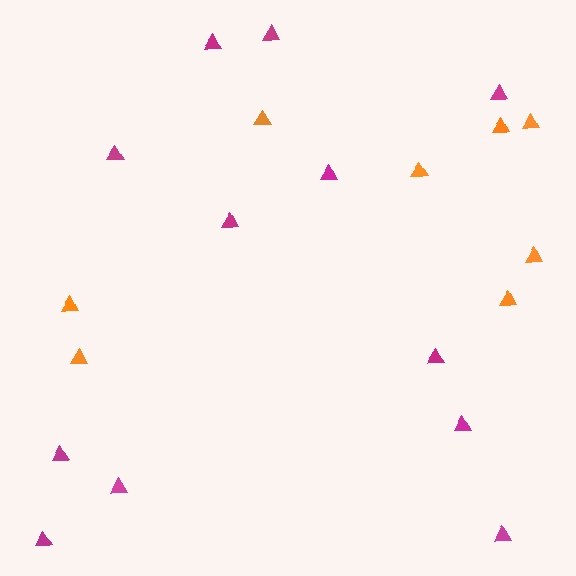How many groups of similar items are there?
There are 2 groups: one group of magenta triangles (12) and one group of orange triangles (8).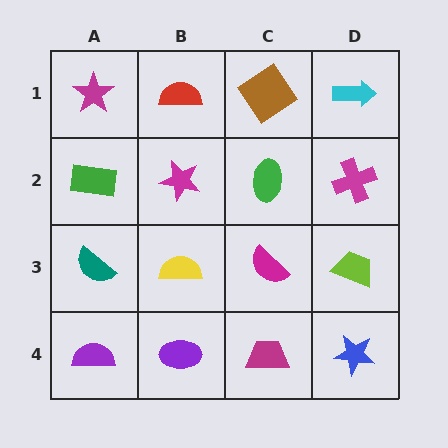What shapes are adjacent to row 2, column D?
A cyan arrow (row 1, column D), a lime trapezoid (row 3, column D), a green ellipse (row 2, column C).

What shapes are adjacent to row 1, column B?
A magenta star (row 2, column B), a magenta star (row 1, column A), a brown diamond (row 1, column C).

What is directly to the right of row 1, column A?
A red semicircle.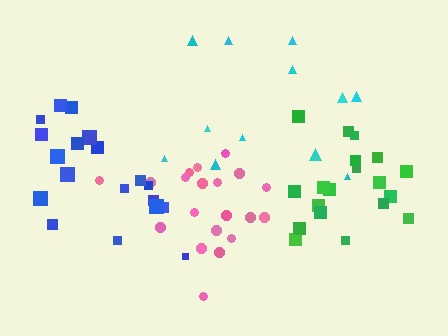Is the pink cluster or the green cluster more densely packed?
Green.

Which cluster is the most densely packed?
Green.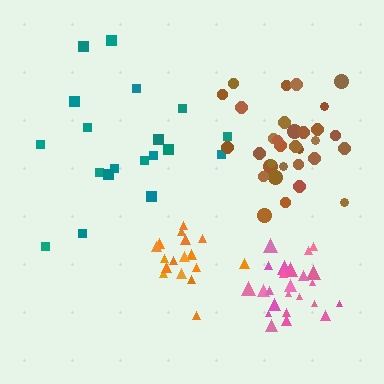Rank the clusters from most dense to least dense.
pink, orange, brown, teal.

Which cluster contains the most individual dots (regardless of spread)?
Brown (32).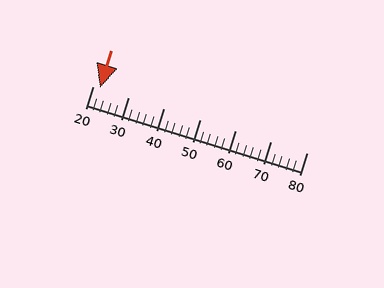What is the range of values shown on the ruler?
The ruler shows values from 20 to 80.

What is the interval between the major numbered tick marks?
The major tick marks are spaced 10 units apart.